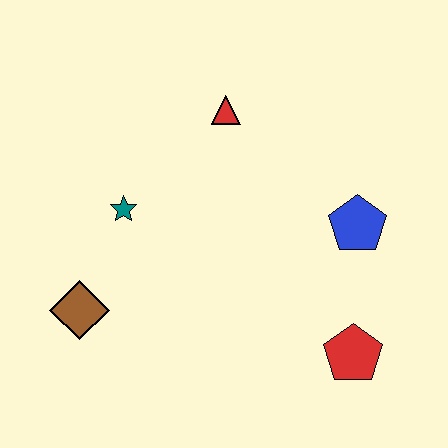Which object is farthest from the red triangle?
The red pentagon is farthest from the red triangle.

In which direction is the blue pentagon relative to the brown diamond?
The blue pentagon is to the right of the brown diamond.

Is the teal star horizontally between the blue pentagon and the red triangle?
No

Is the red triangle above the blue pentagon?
Yes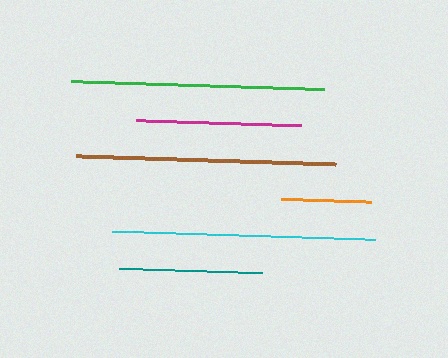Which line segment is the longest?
The cyan line is the longest at approximately 263 pixels.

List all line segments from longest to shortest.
From longest to shortest: cyan, brown, green, magenta, teal, orange.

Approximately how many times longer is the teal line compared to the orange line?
The teal line is approximately 1.6 times the length of the orange line.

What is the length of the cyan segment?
The cyan segment is approximately 263 pixels long.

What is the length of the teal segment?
The teal segment is approximately 143 pixels long.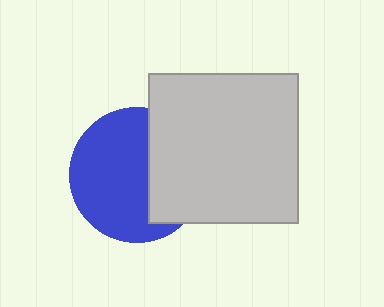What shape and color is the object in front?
The object in front is a light gray square.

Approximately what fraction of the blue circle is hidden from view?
Roughly 37% of the blue circle is hidden behind the light gray square.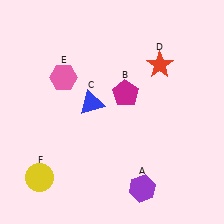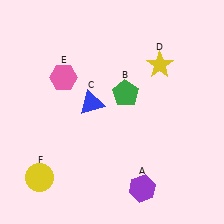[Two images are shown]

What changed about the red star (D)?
In Image 1, D is red. In Image 2, it changed to yellow.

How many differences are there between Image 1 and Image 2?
There are 2 differences between the two images.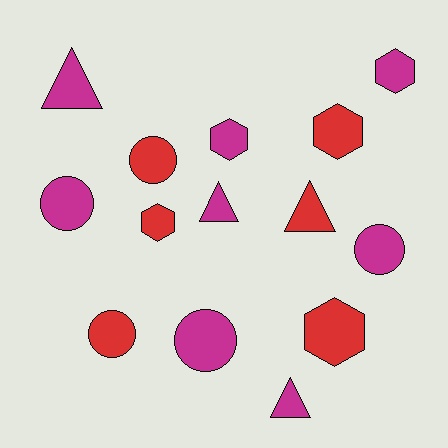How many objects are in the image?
There are 14 objects.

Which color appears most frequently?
Magenta, with 8 objects.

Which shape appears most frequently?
Hexagon, with 5 objects.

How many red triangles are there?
There is 1 red triangle.